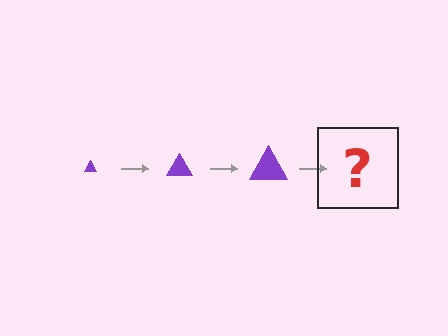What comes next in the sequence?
The next element should be a purple triangle, larger than the previous one.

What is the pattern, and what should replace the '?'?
The pattern is that the triangle gets progressively larger each step. The '?' should be a purple triangle, larger than the previous one.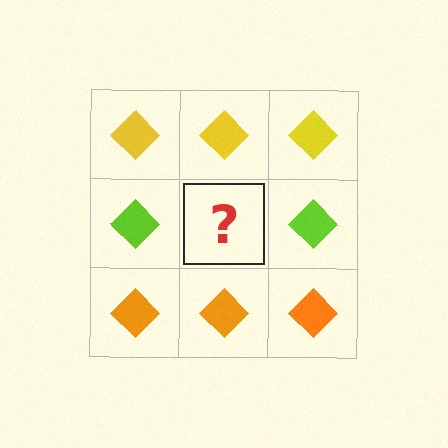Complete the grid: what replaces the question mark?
The question mark should be replaced with a lime diamond.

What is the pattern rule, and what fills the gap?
The rule is that each row has a consistent color. The gap should be filled with a lime diamond.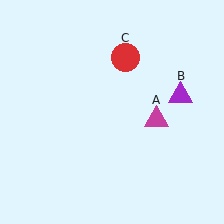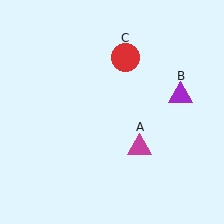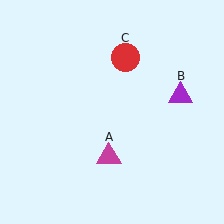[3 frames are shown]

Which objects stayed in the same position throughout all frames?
Purple triangle (object B) and red circle (object C) remained stationary.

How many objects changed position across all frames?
1 object changed position: magenta triangle (object A).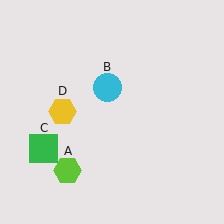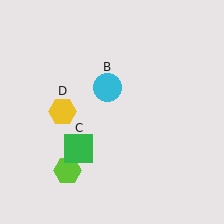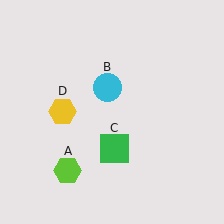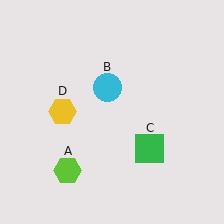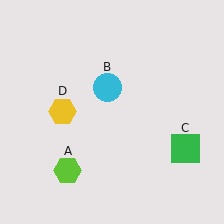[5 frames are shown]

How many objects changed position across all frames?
1 object changed position: green square (object C).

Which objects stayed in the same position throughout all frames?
Lime hexagon (object A) and cyan circle (object B) and yellow hexagon (object D) remained stationary.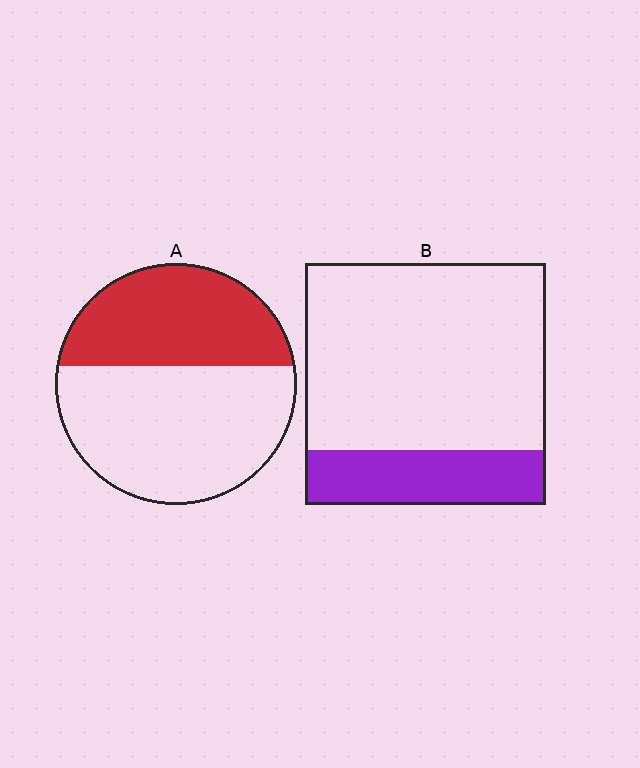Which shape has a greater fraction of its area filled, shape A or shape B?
Shape A.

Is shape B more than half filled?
No.